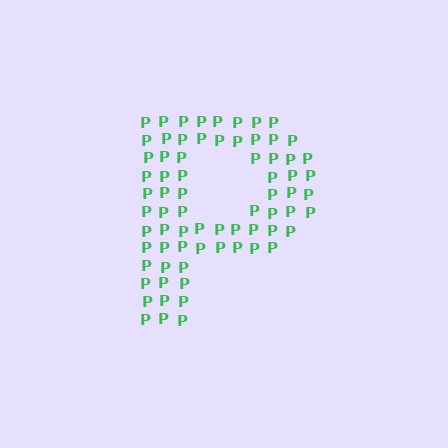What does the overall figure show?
The overall figure shows the letter P.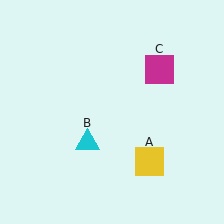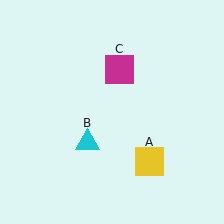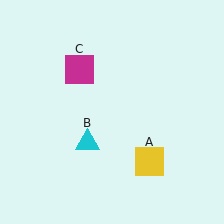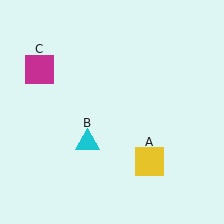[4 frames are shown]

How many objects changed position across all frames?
1 object changed position: magenta square (object C).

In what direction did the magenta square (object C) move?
The magenta square (object C) moved left.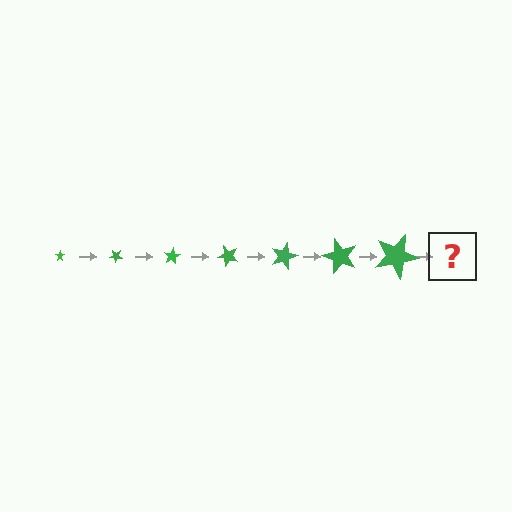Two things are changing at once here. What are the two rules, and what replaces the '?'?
The two rules are that the star grows larger each step and it rotates 40 degrees each step. The '?' should be a star, larger than the previous one and rotated 280 degrees from the start.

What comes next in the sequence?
The next element should be a star, larger than the previous one and rotated 280 degrees from the start.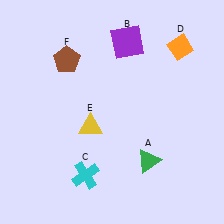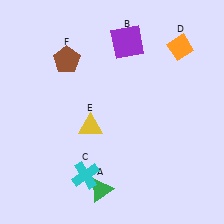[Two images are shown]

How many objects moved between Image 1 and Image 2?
1 object moved between the two images.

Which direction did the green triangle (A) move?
The green triangle (A) moved left.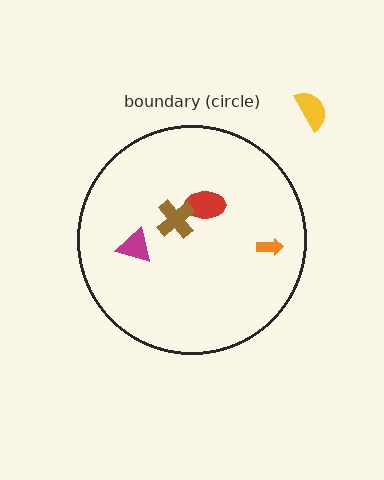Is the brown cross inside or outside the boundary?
Inside.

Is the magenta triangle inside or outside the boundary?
Inside.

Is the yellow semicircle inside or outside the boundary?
Outside.